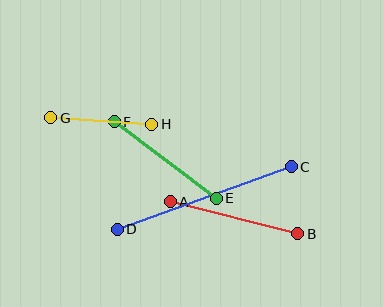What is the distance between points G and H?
The distance is approximately 101 pixels.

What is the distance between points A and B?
The distance is approximately 132 pixels.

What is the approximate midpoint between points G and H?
The midpoint is at approximately (101, 121) pixels.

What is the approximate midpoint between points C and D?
The midpoint is at approximately (204, 198) pixels.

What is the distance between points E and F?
The distance is approximately 127 pixels.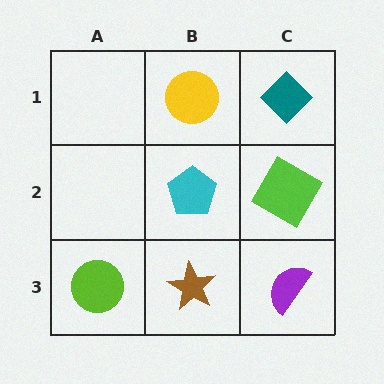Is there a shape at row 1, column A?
No, that cell is empty.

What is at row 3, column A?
A lime circle.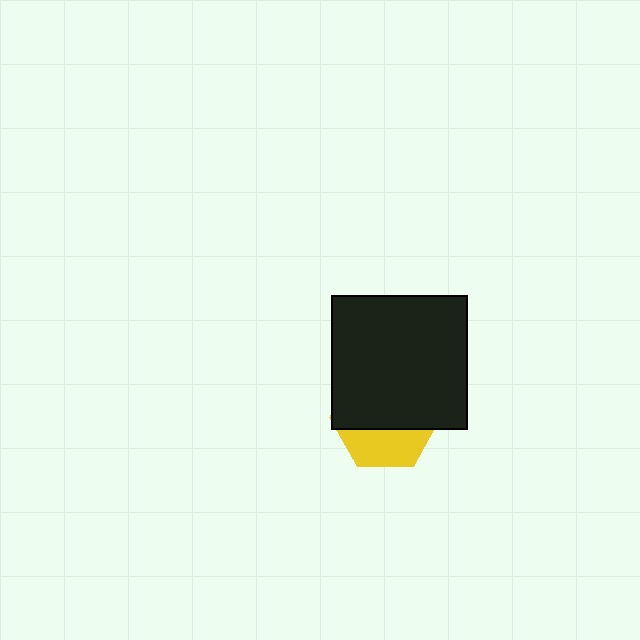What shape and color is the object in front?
The object in front is a black rectangle.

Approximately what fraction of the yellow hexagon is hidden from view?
Roughly 64% of the yellow hexagon is hidden behind the black rectangle.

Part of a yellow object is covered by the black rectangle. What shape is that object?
It is a hexagon.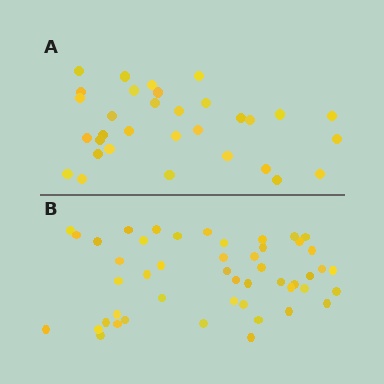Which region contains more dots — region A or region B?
Region B (the bottom region) has more dots.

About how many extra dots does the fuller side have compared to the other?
Region B has approximately 15 more dots than region A.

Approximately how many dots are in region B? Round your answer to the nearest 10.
About 50 dots. (The exact count is 48, which rounds to 50.)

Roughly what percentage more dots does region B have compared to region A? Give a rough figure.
About 50% more.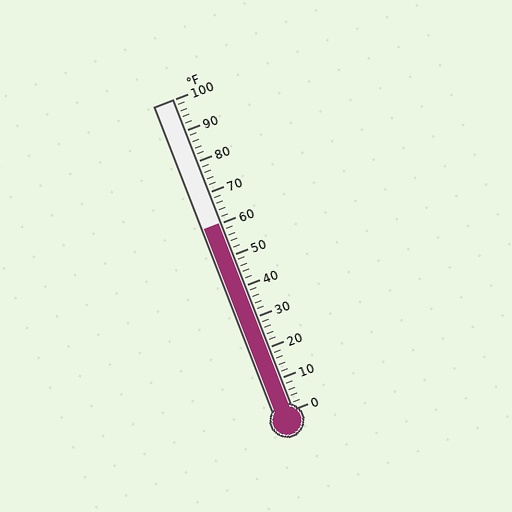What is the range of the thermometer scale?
The thermometer scale ranges from 0°F to 100°F.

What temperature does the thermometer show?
The thermometer shows approximately 60°F.